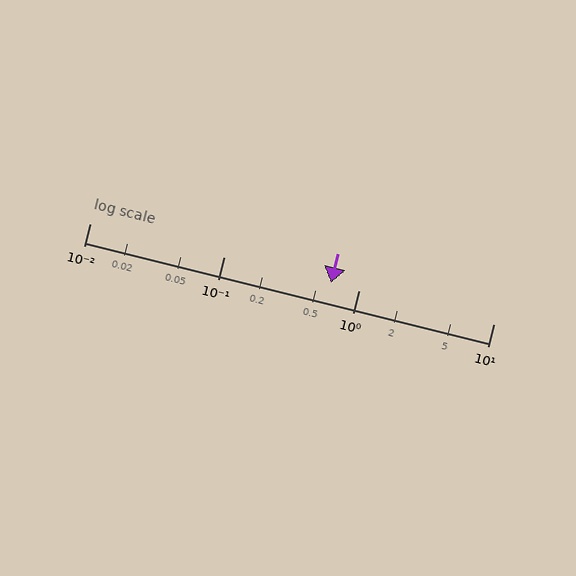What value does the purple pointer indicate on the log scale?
The pointer indicates approximately 0.62.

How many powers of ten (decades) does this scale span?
The scale spans 3 decades, from 0.01 to 10.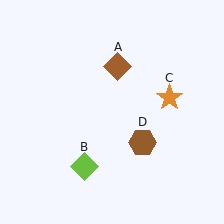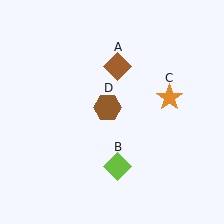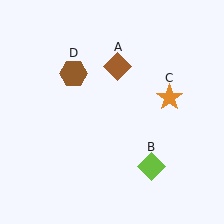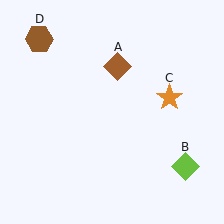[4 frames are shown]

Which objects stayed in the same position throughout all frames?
Brown diamond (object A) and orange star (object C) remained stationary.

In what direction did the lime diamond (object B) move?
The lime diamond (object B) moved right.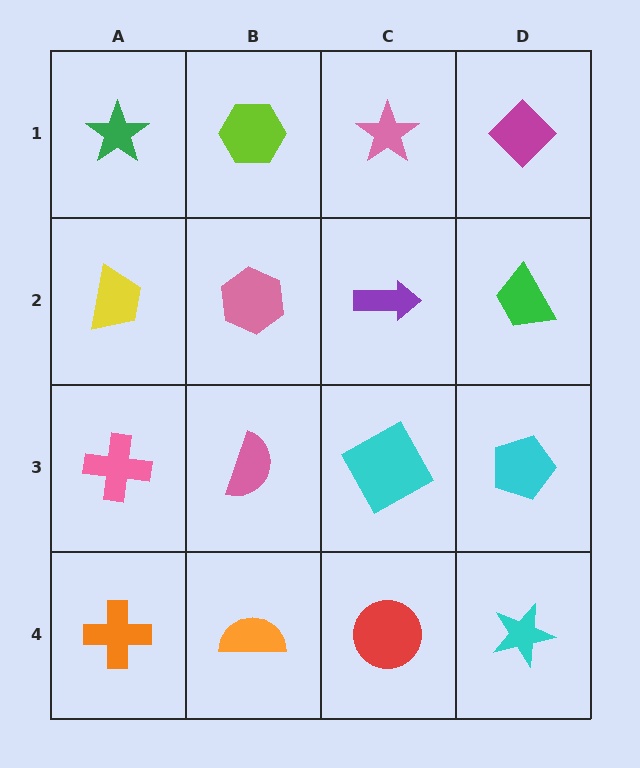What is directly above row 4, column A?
A pink cross.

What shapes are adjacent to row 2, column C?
A pink star (row 1, column C), a cyan square (row 3, column C), a pink hexagon (row 2, column B), a green trapezoid (row 2, column D).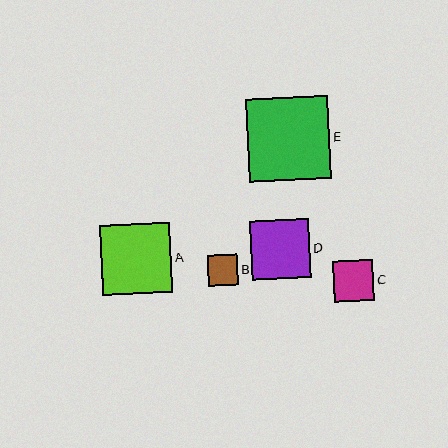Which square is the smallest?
Square B is the smallest with a size of approximately 31 pixels.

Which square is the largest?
Square E is the largest with a size of approximately 82 pixels.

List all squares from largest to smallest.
From largest to smallest: E, A, D, C, B.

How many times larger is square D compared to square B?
Square D is approximately 1.9 times the size of square B.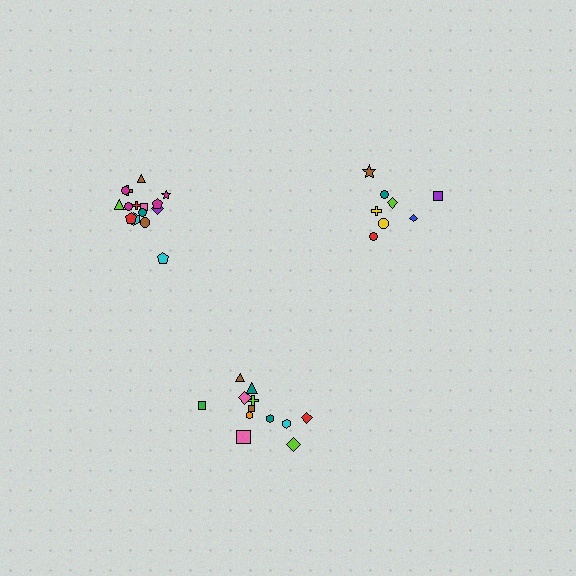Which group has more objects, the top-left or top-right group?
The top-left group.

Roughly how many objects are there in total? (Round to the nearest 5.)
Roughly 35 objects in total.